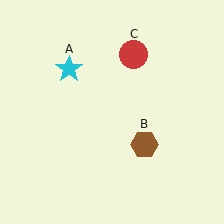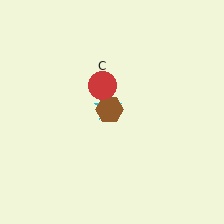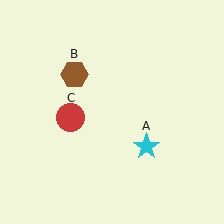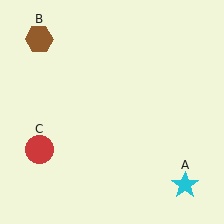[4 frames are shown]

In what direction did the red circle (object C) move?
The red circle (object C) moved down and to the left.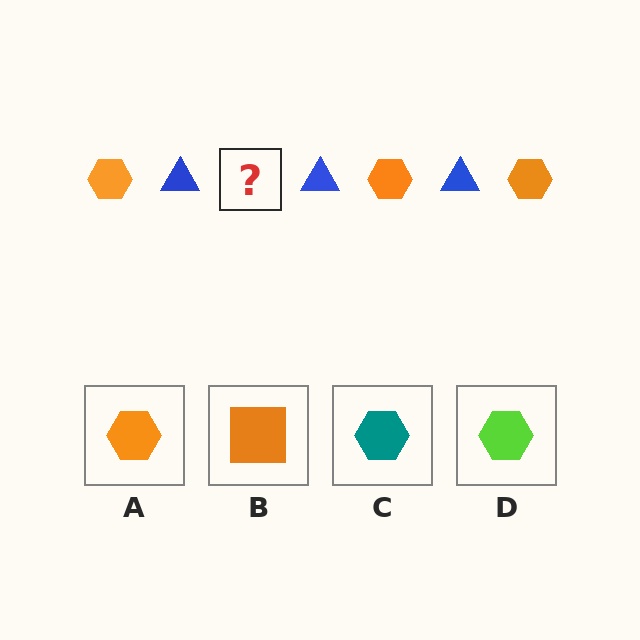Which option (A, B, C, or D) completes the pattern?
A.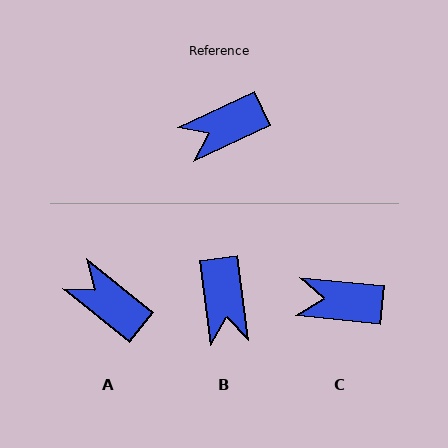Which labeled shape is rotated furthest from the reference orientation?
B, about 73 degrees away.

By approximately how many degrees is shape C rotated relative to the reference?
Approximately 31 degrees clockwise.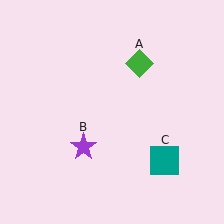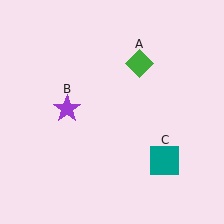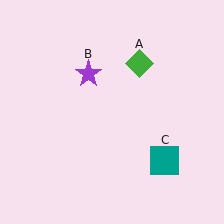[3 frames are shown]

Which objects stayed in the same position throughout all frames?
Green diamond (object A) and teal square (object C) remained stationary.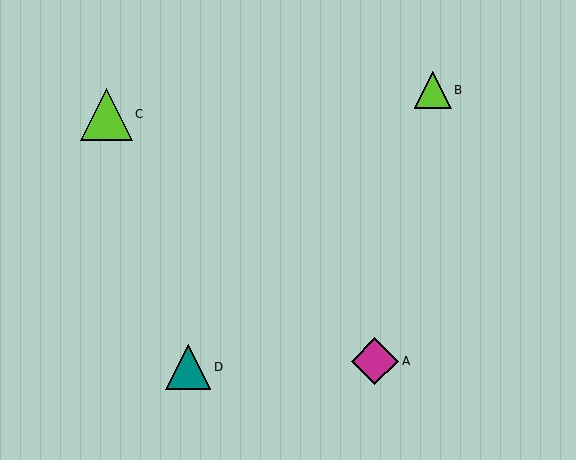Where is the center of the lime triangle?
The center of the lime triangle is at (433, 90).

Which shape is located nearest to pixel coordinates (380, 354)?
The magenta diamond (labeled A) at (375, 361) is nearest to that location.